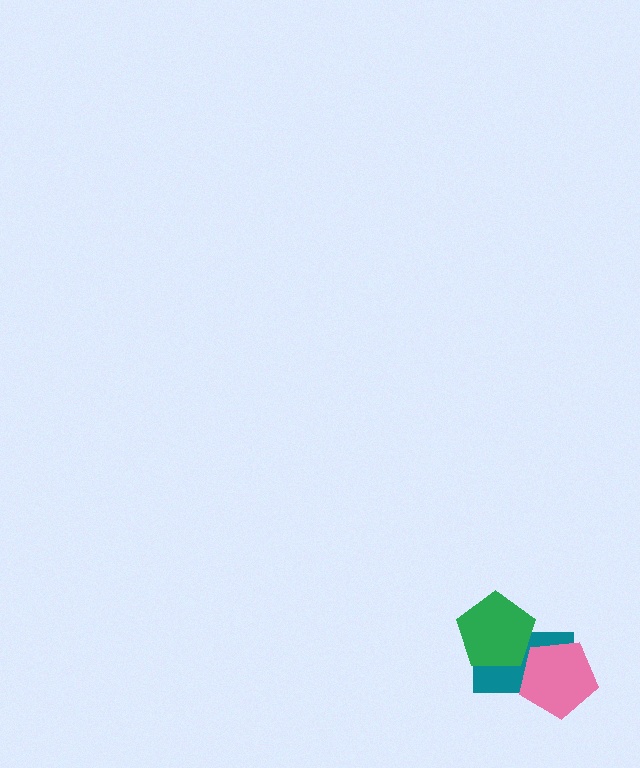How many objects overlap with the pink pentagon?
1 object overlaps with the pink pentagon.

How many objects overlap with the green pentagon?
1 object overlaps with the green pentagon.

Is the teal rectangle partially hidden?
Yes, it is partially covered by another shape.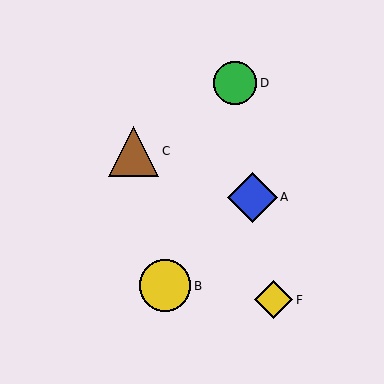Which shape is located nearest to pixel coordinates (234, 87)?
The green circle (labeled D) at (235, 83) is nearest to that location.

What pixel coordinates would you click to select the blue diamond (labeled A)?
Click at (252, 197) to select the blue diamond A.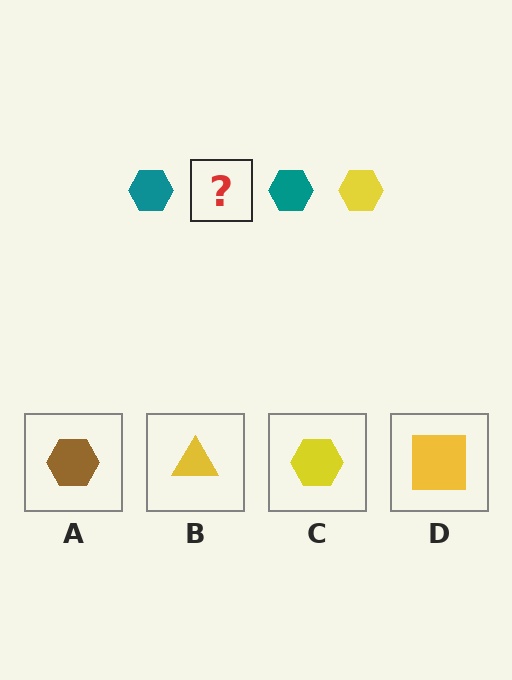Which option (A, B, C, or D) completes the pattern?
C.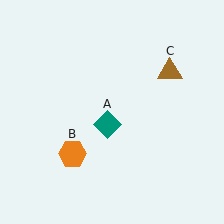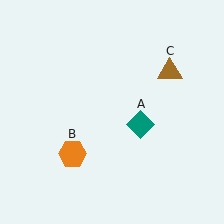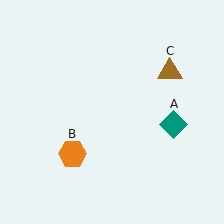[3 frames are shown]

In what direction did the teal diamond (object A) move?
The teal diamond (object A) moved right.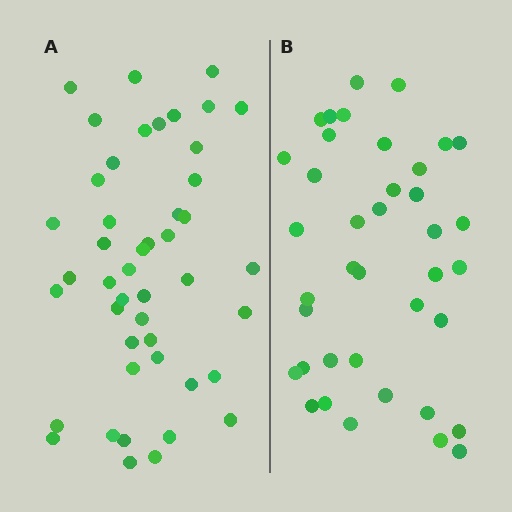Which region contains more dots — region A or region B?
Region A (the left region) has more dots.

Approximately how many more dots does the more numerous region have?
Region A has roughly 8 or so more dots than region B.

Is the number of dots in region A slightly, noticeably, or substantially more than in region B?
Region A has only slightly more — the two regions are fairly close. The ratio is roughly 1.2 to 1.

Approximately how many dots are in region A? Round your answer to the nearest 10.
About 50 dots. (The exact count is 46, which rounds to 50.)